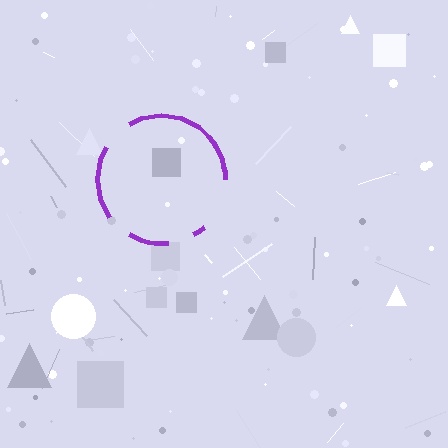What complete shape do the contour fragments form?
The contour fragments form a circle.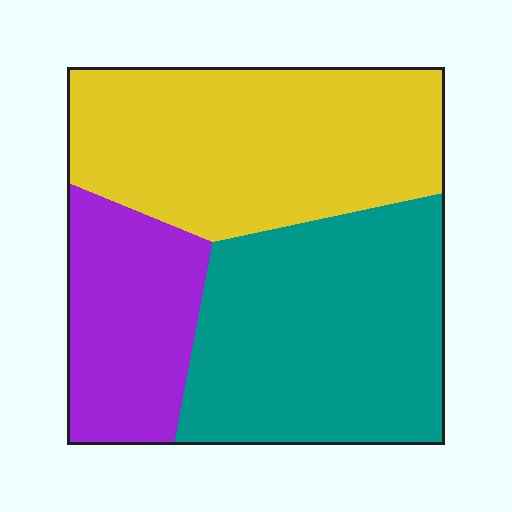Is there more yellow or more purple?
Yellow.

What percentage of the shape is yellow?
Yellow takes up between a quarter and a half of the shape.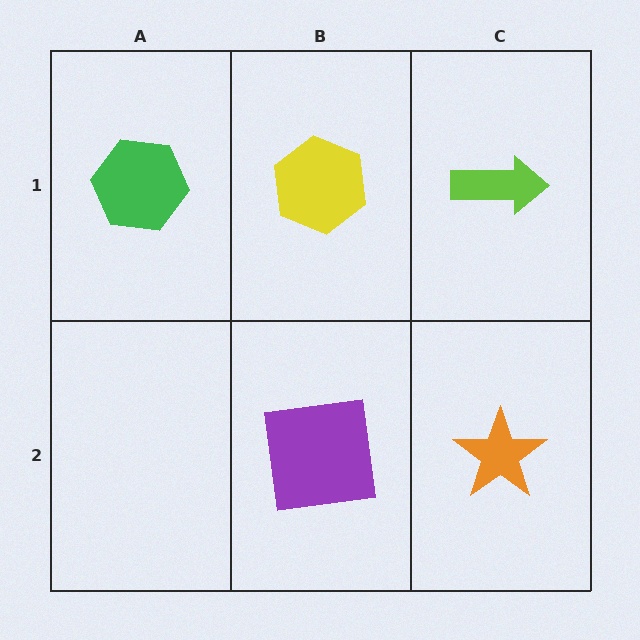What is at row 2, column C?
An orange star.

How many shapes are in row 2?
2 shapes.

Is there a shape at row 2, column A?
No, that cell is empty.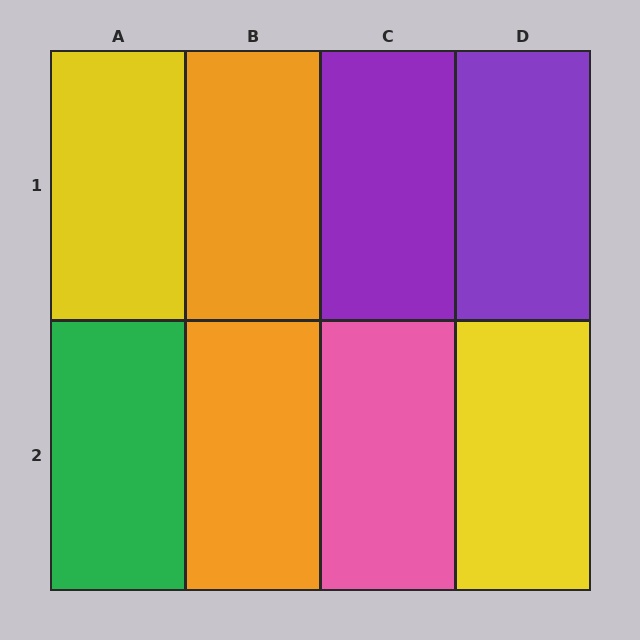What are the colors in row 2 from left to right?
Green, orange, pink, yellow.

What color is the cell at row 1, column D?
Purple.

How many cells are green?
1 cell is green.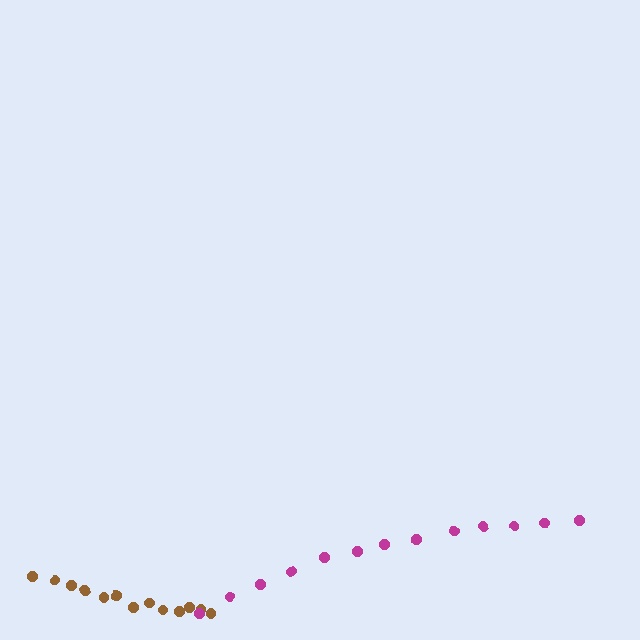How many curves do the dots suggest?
There are 2 distinct paths.